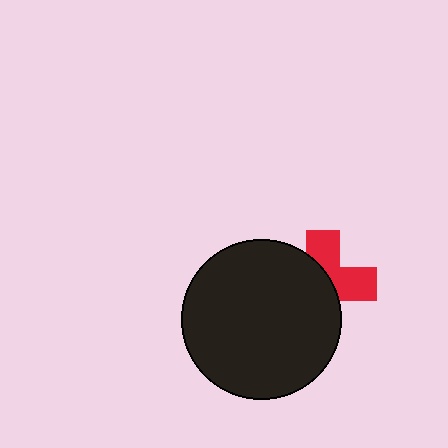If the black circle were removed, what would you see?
You would see the complete red cross.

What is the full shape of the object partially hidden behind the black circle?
The partially hidden object is a red cross.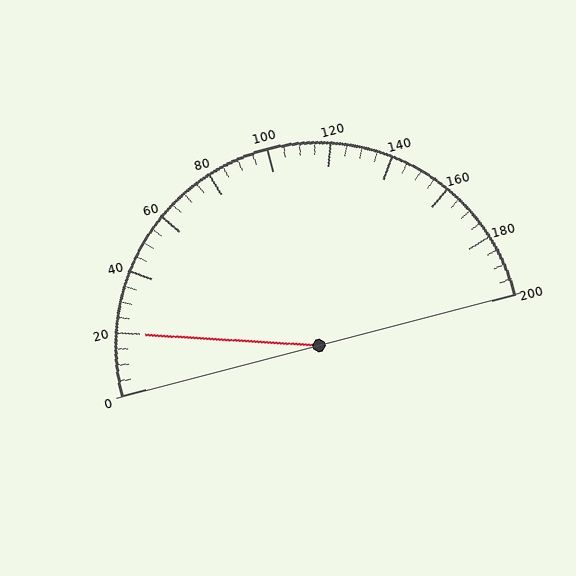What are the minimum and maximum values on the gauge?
The gauge ranges from 0 to 200.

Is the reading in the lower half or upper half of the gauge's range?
The reading is in the lower half of the range (0 to 200).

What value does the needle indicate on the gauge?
The needle indicates approximately 20.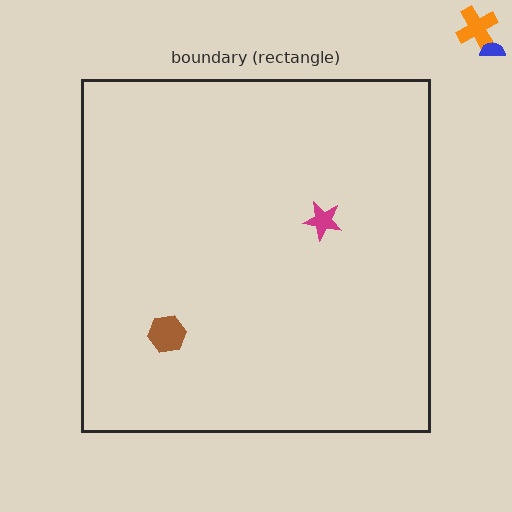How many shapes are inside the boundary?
2 inside, 2 outside.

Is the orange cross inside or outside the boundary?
Outside.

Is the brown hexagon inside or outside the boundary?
Inside.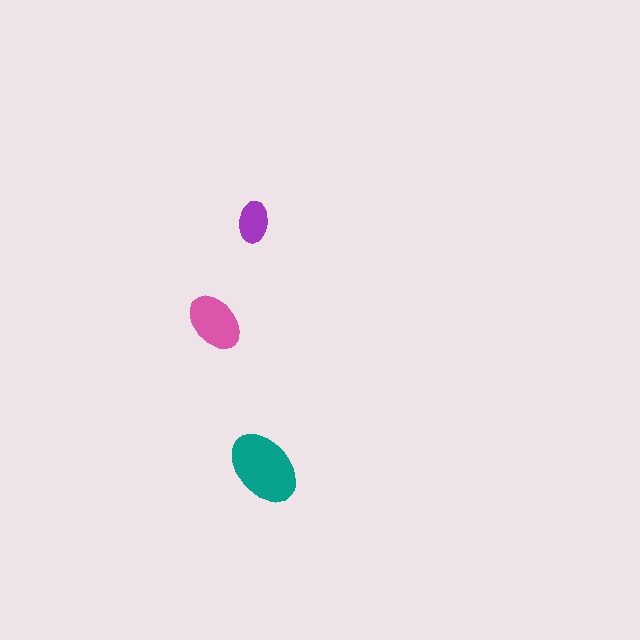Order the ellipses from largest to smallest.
the teal one, the pink one, the purple one.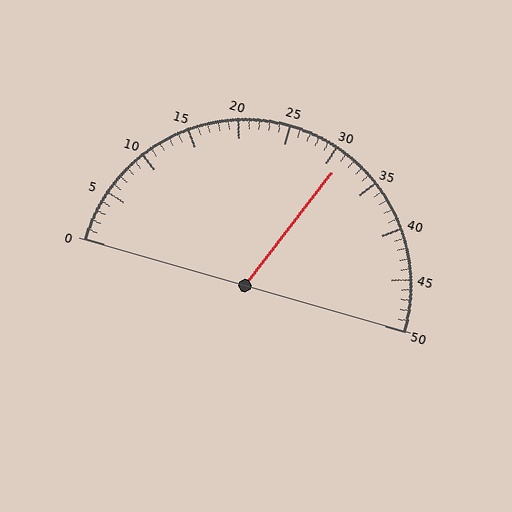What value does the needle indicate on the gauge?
The needle indicates approximately 31.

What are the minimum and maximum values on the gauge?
The gauge ranges from 0 to 50.